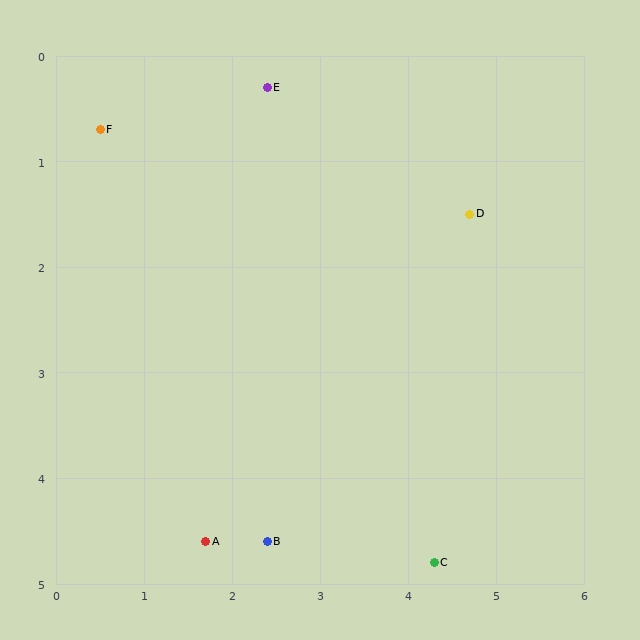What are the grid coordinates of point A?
Point A is at approximately (1.7, 4.6).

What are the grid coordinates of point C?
Point C is at approximately (4.3, 4.8).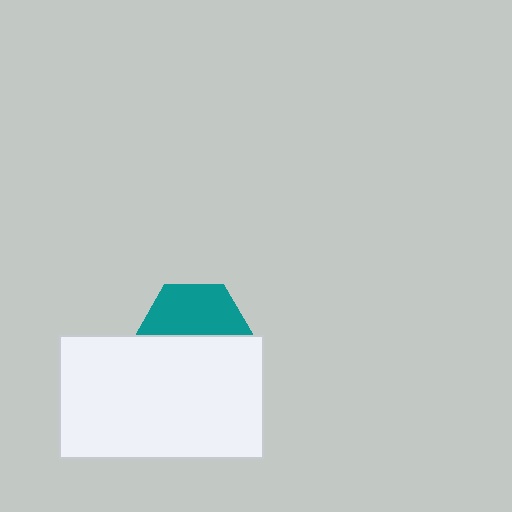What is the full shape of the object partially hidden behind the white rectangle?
The partially hidden object is a teal hexagon.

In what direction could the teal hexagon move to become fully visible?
The teal hexagon could move up. That would shift it out from behind the white rectangle entirely.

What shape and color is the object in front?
The object in front is a white rectangle.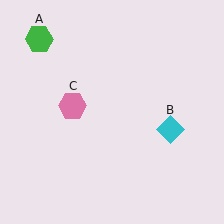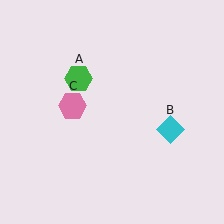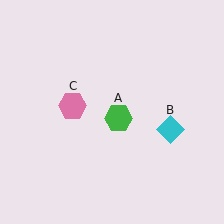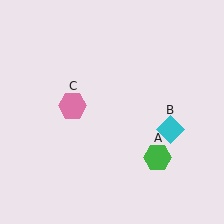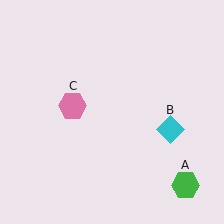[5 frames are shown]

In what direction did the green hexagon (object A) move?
The green hexagon (object A) moved down and to the right.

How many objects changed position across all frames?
1 object changed position: green hexagon (object A).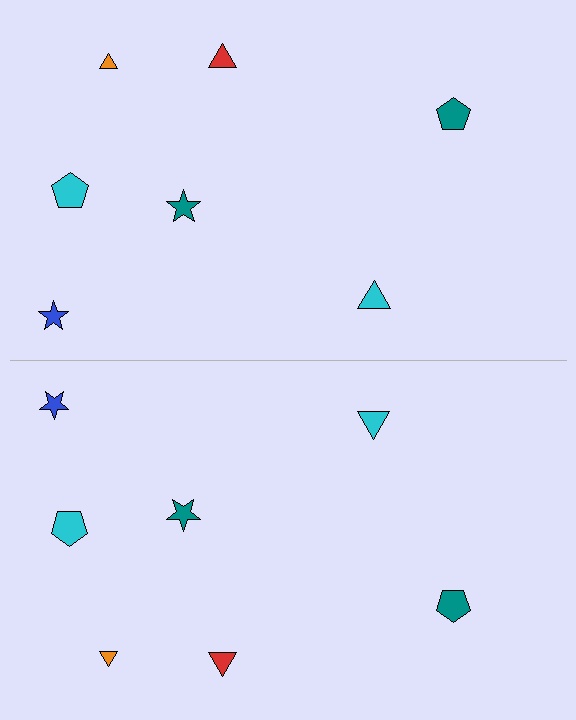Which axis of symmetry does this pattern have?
The pattern has a horizontal axis of symmetry running through the center of the image.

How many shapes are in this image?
There are 14 shapes in this image.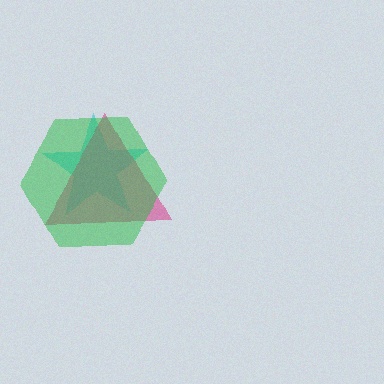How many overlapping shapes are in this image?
There are 3 overlapping shapes in the image.